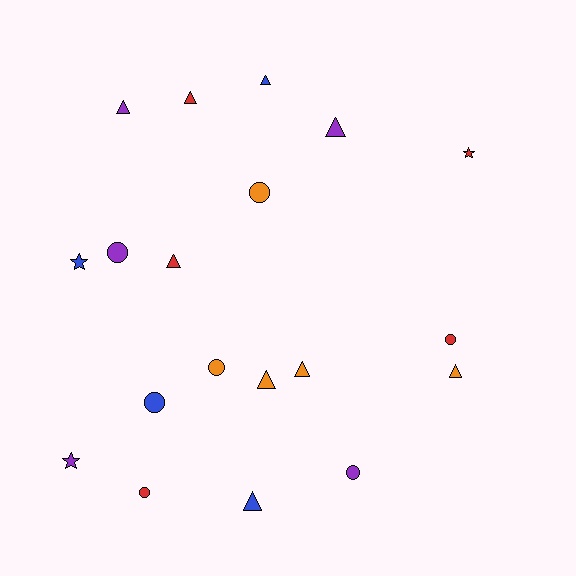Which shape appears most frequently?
Triangle, with 9 objects.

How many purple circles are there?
There are 2 purple circles.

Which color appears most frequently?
Purple, with 5 objects.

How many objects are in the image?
There are 19 objects.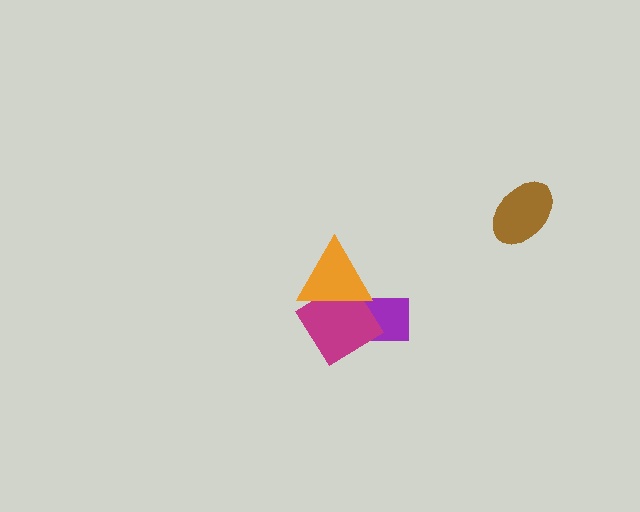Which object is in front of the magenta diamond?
The orange triangle is in front of the magenta diamond.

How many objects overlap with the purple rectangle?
2 objects overlap with the purple rectangle.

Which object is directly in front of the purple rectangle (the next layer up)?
The magenta diamond is directly in front of the purple rectangle.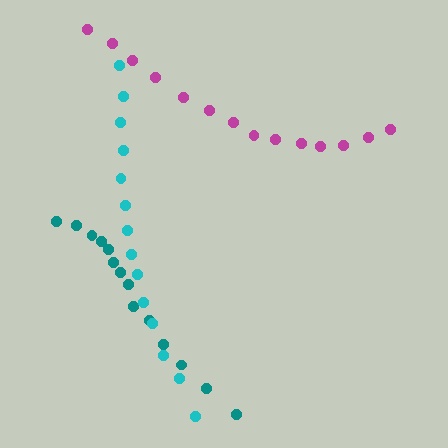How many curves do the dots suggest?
There are 3 distinct paths.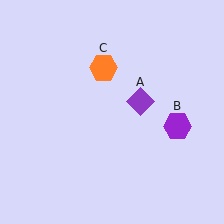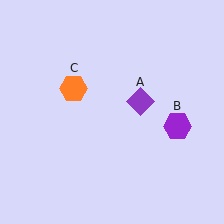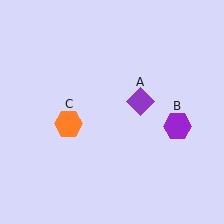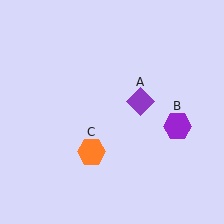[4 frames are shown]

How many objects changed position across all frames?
1 object changed position: orange hexagon (object C).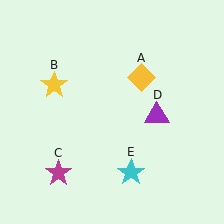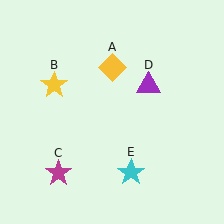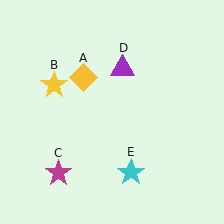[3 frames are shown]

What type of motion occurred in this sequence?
The yellow diamond (object A), purple triangle (object D) rotated counterclockwise around the center of the scene.